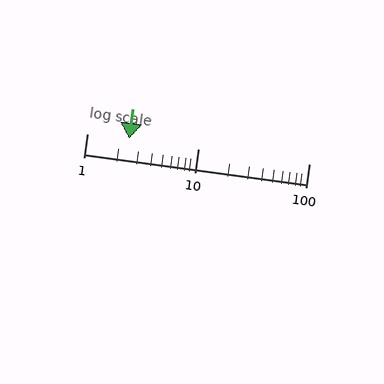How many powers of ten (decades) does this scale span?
The scale spans 2 decades, from 1 to 100.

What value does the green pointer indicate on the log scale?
The pointer indicates approximately 2.4.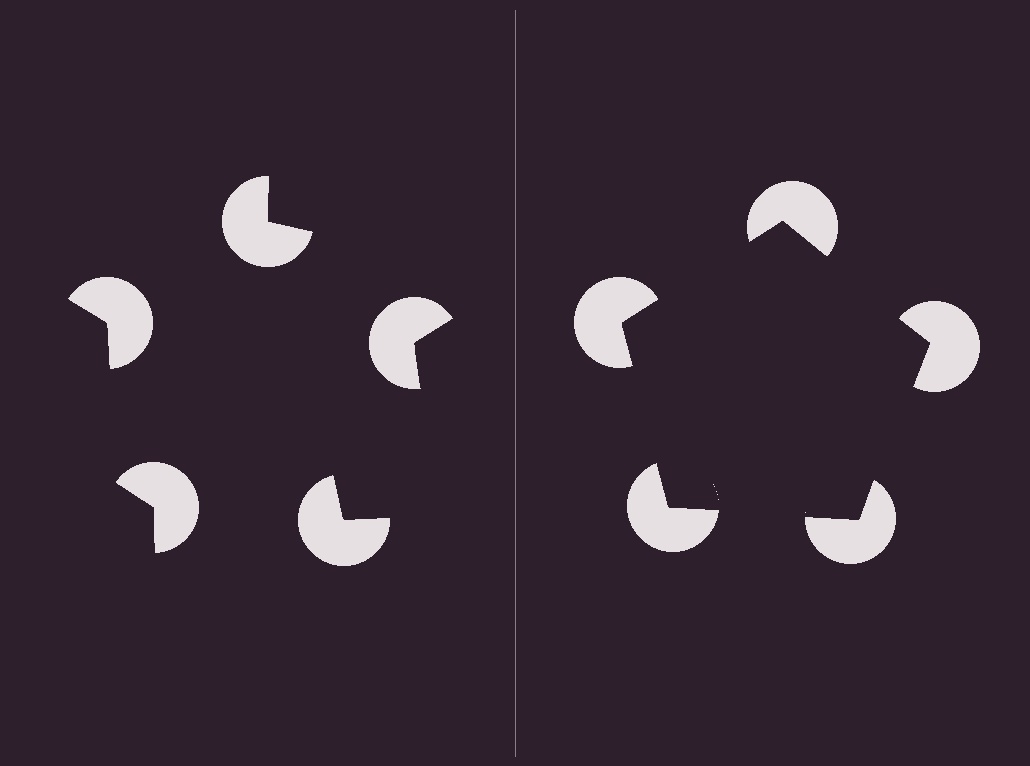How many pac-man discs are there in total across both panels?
10 — 5 on each side.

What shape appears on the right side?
An illusory pentagon.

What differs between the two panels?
The pac-man discs are positioned identically on both sides; only the wedge orientations differ. On the right they align to a pentagon; on the left they are misaligned.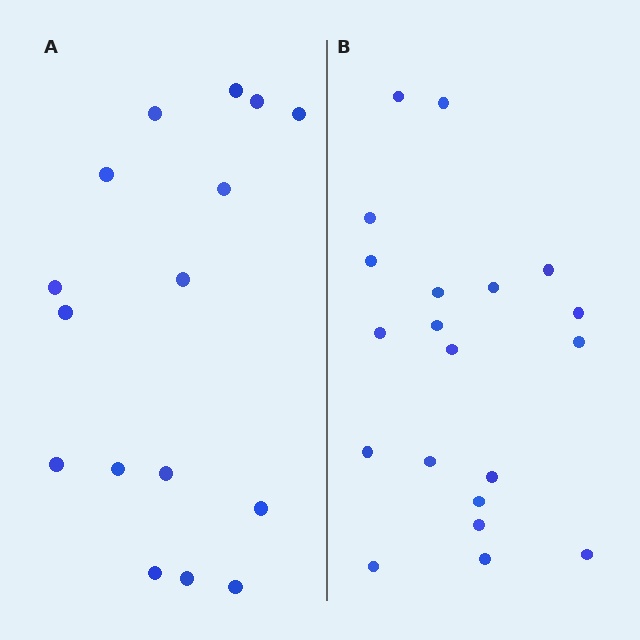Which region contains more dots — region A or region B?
Region B (the right region) has more dots.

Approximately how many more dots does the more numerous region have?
Region B has about 4 more dots than region A.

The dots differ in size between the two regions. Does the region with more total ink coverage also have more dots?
No. Region A has more total ink coverage because its dots are larger, but region B actually contains more individual dots. Total area can be misleading — the number of items is what matters here.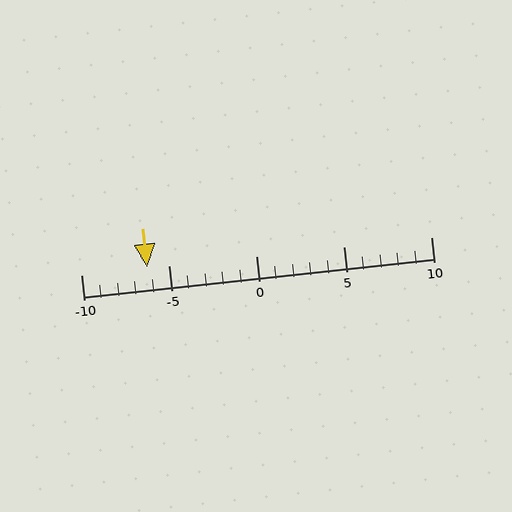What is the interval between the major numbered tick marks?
The major tick marks are spaced 5 units apart.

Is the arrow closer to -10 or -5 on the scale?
The arrow is closer to -5.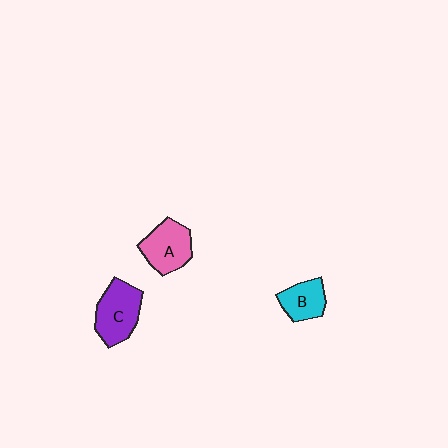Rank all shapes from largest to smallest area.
From largest to smallest: C (purple), A (pink), B (cyan).